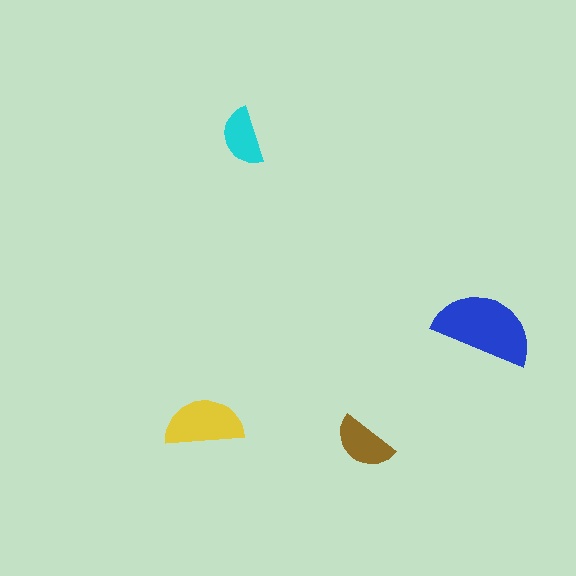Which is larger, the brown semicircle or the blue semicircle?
The blue one.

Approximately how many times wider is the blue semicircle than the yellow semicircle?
About 1.5 times wider.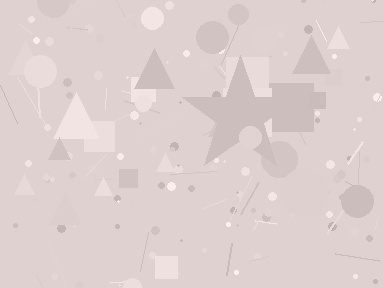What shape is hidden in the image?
A star is hidden in the image.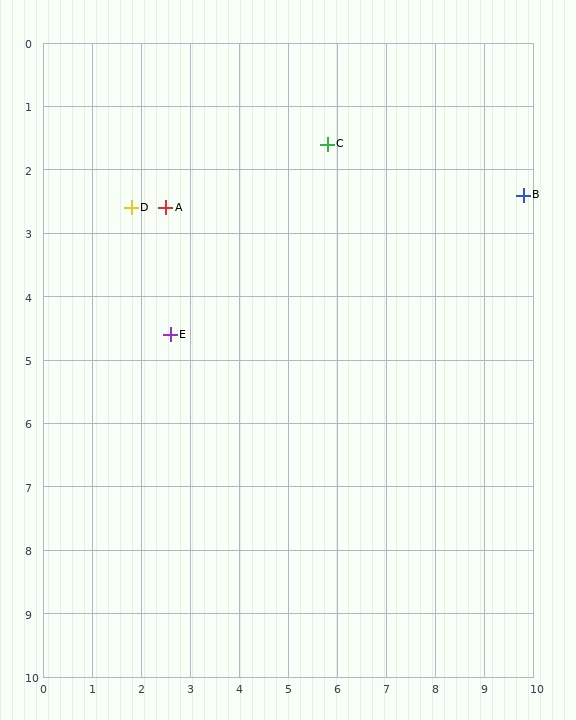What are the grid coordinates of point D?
Point D is at approximately (1.8, 2.6).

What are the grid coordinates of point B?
Point B is at approximately (9.8, 2.4).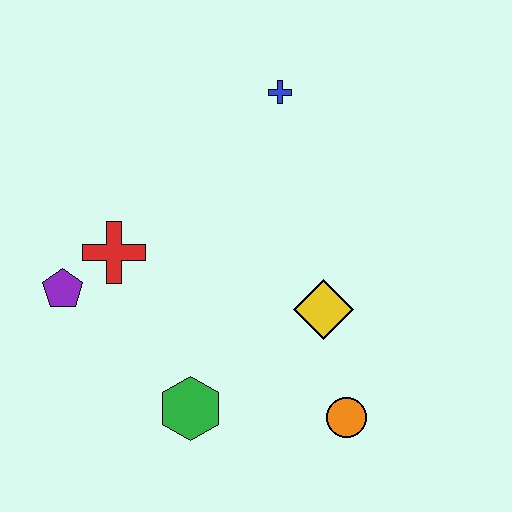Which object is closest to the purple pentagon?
The red cross is closest to the purple pentagon.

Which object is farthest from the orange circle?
The blue cross is farthest from the orange circle.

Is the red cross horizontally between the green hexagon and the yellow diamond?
No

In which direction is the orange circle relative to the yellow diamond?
The orange circle is below the yellow diamond.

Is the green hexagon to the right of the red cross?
Yes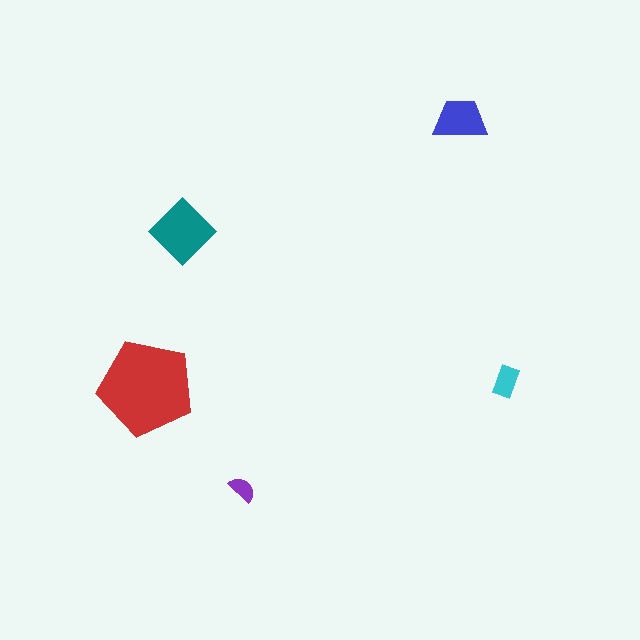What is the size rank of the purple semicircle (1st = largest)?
5th.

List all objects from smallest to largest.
The purple semicircle, the cyan rectangle, the blue trapezoid, the teal diamond, the red pentagon.